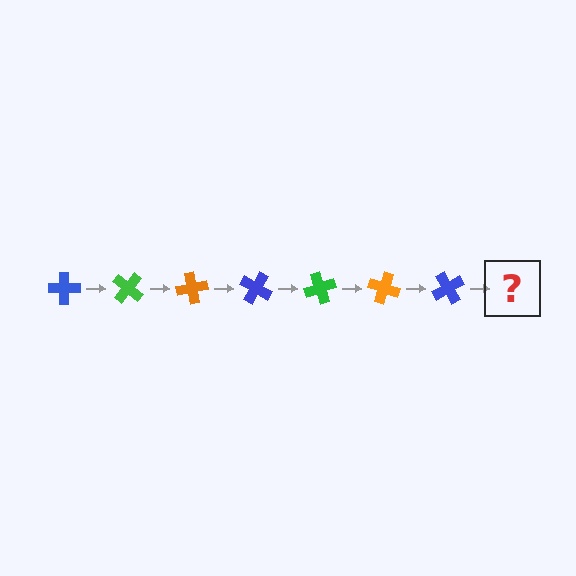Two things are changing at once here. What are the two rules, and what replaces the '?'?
The two rules are that it rotates 40 degrees each step and the color cycles through blue, green, and orange. The '?' should be a green cross, rotated 280 degrees from the start.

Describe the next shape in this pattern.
It should be a green cross, rotated 280 degrees from the start.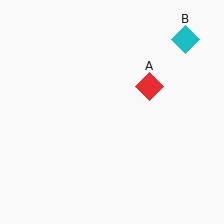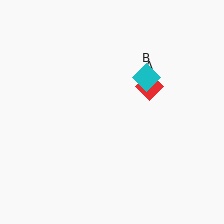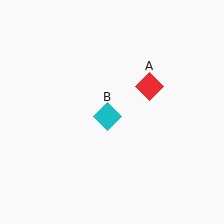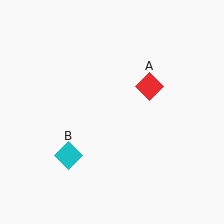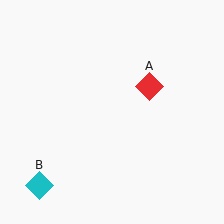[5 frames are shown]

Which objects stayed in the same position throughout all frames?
Red diamond (object A) remained stationary.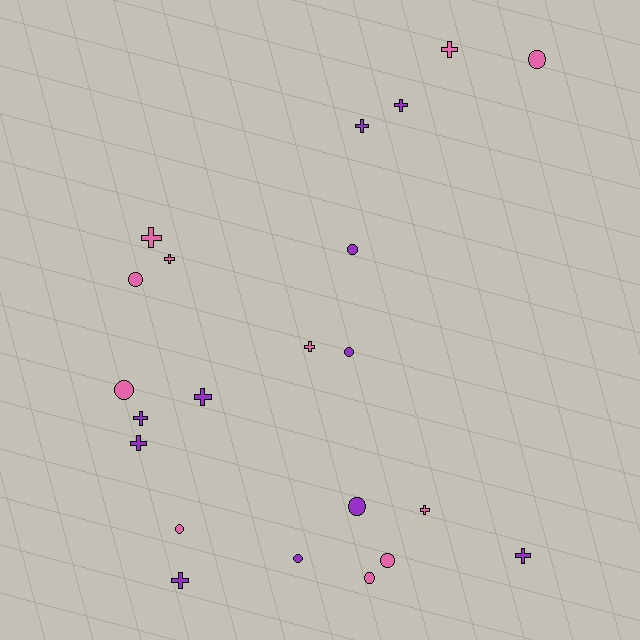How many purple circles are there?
There are 4 purple circles.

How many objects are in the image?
There are 22 objects.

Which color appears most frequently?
Purple, with 11 objects.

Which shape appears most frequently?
Cross, with 12 objects.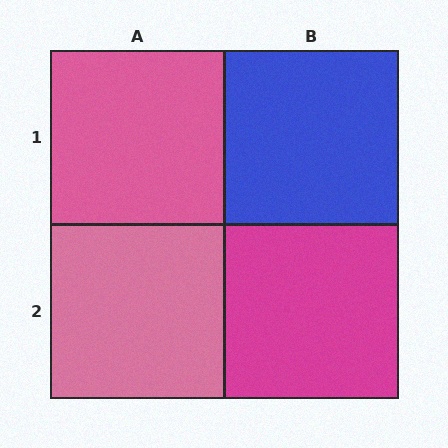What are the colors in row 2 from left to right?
Pink, magenta.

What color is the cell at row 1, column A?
Pink.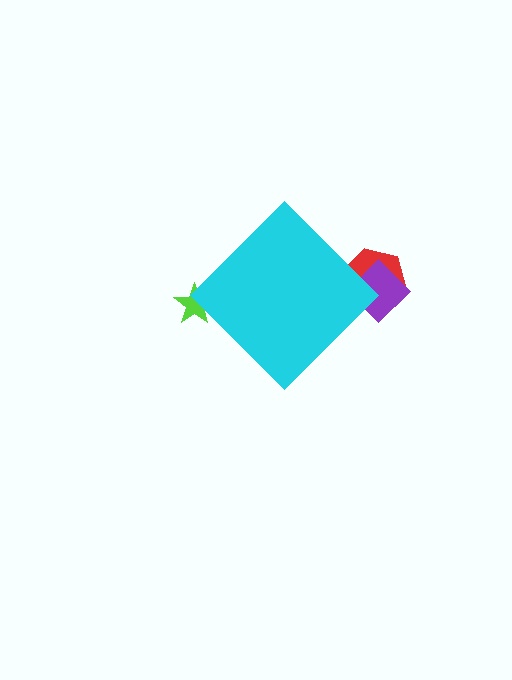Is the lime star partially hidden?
Yes, the lime star is partially hidden behind the cyan diamond.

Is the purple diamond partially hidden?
Yes, the purple diamond is partially hidden behind the cyan diamond.